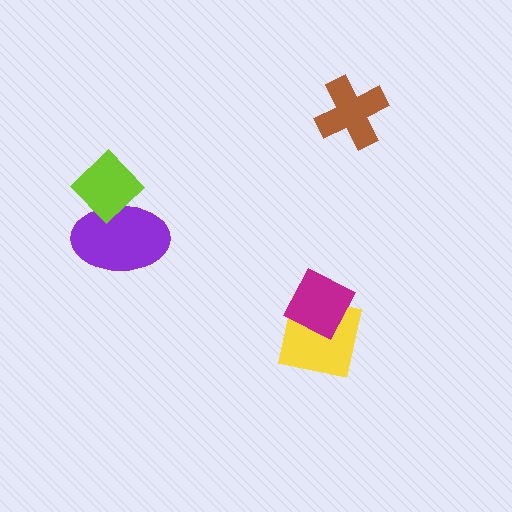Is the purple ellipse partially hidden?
Yes, it is partially covered by another shape.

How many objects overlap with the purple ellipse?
1 object overlaps with the purple ellipse.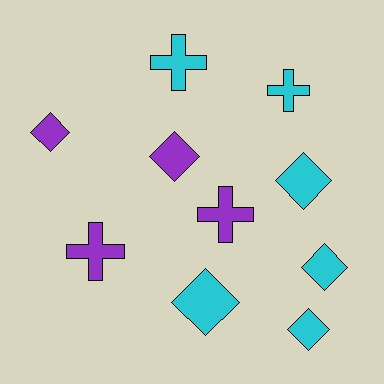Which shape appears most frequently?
Diamond, with 6 objects.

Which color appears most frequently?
Cyan, with 6 objects.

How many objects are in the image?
There are 10 objects.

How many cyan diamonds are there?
There are 4 cyan diamonds.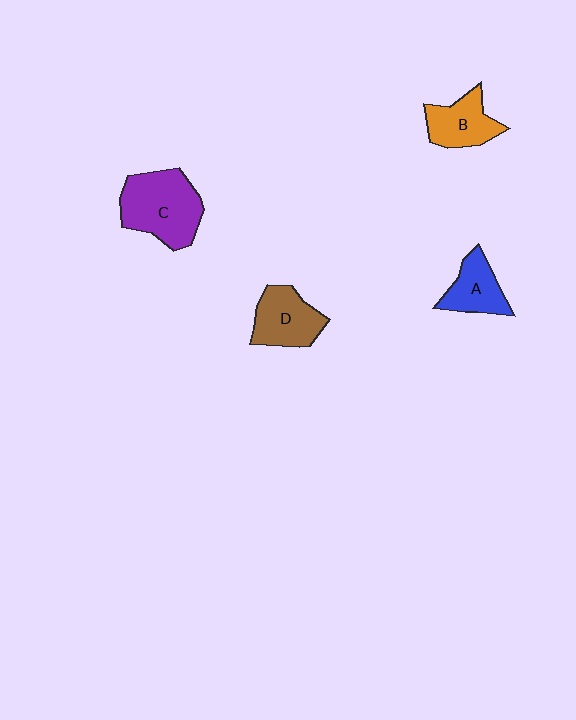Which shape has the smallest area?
Shape A (blue).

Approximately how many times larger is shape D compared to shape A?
Approximately 1.2 times.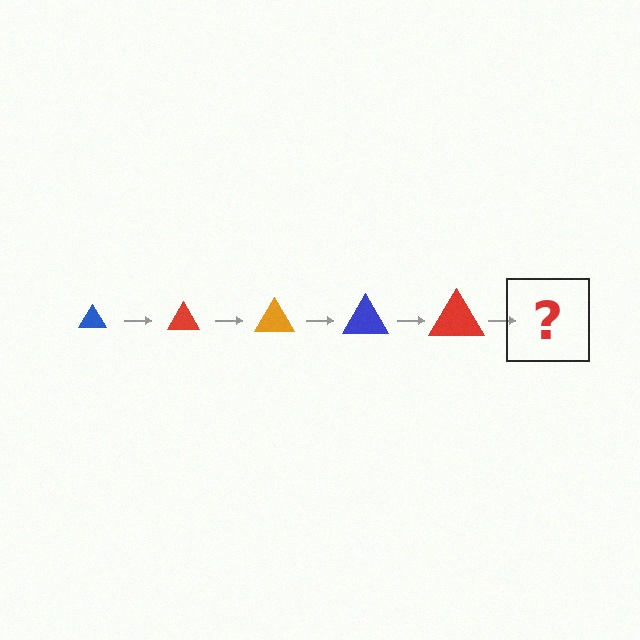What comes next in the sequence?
The next element should be an orange triangle, larger than the previous one.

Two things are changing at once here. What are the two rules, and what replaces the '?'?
The two rules are that the triangle grows larger each step and the color cycles through blue, red, and orange. The '?' should be an orange triangle, larger than the previous one.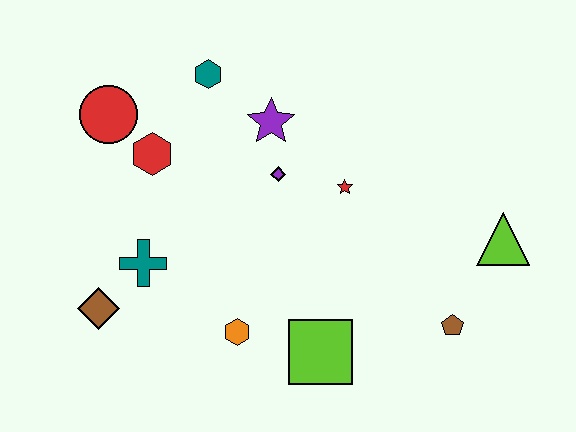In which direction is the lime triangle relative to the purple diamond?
The lime triangle is to the right of the purple diamond.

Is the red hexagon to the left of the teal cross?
No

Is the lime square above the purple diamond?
No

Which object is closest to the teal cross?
The brown diamond is closest to the teal cross.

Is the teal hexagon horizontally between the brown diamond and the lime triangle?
Yes